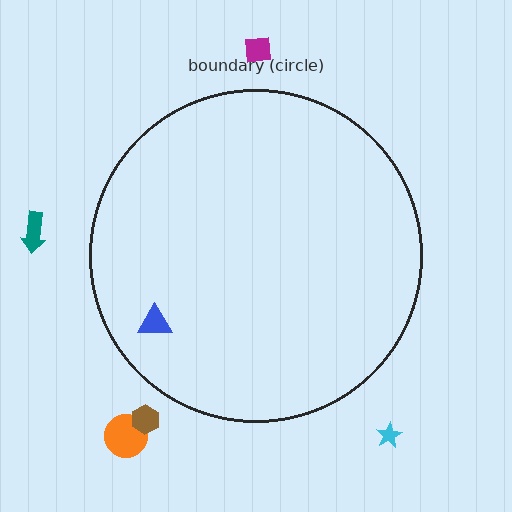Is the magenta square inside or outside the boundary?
Outside.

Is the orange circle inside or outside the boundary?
Outside.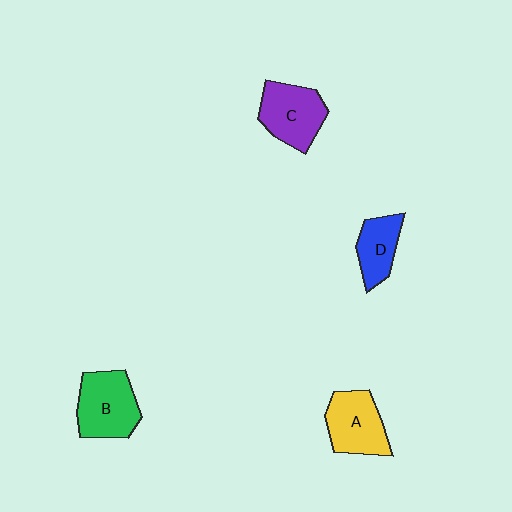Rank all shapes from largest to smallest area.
From largest to smallest: B (green), C (purple), A (yellow), D (blue).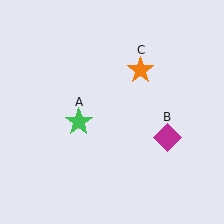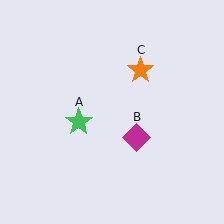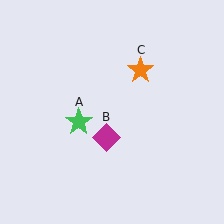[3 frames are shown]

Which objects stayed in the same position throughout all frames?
Green star (object A) and orange star (object C) remained stationary.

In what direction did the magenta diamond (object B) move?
The magenta diamond (object B) moved left.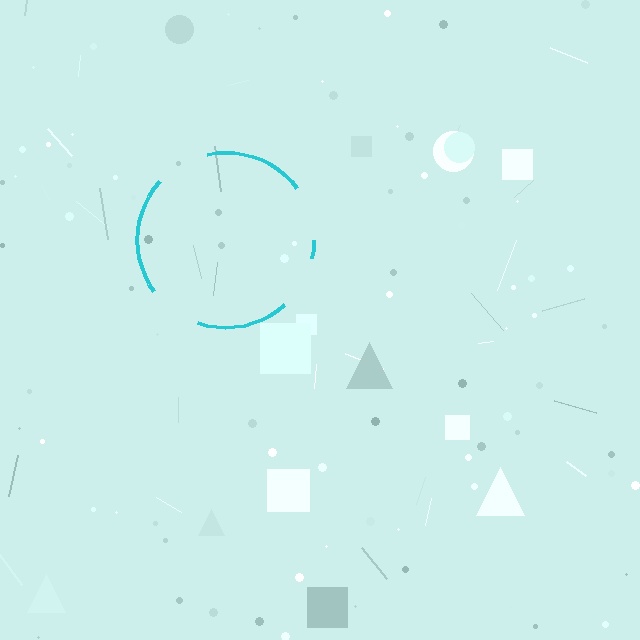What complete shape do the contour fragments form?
The contour fragments form a circle.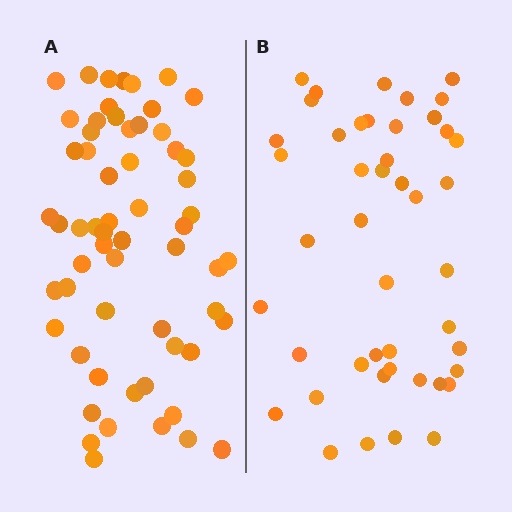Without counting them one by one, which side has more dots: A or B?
Region A (the left region) has more dots.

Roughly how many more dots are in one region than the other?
Region A has approximately 15 more dots than region B.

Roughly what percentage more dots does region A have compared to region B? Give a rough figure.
About 35% more.